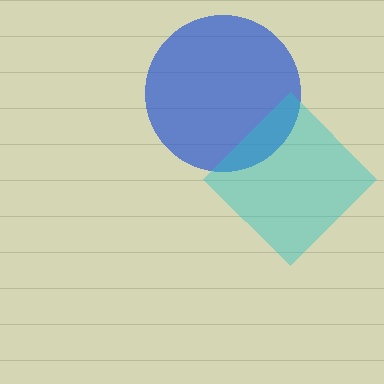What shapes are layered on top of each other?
The layered shapes are: a blue circle, a cyan diamond.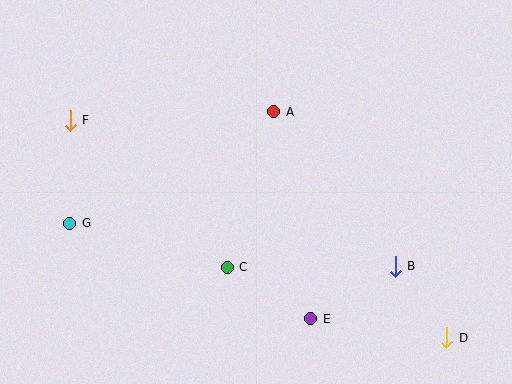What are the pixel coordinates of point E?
Point E is at (311, 319).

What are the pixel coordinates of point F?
Point F is at (70, 120).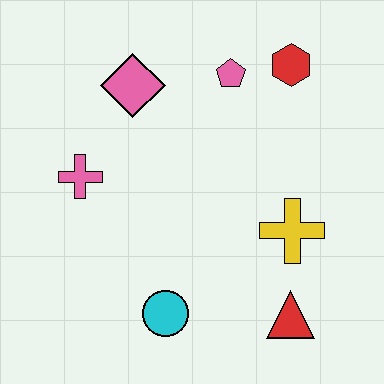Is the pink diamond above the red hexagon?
No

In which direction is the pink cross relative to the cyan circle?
The pink cross is above the cyan circle.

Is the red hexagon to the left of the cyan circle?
No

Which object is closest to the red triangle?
The yellow cross is closest to the red triangle.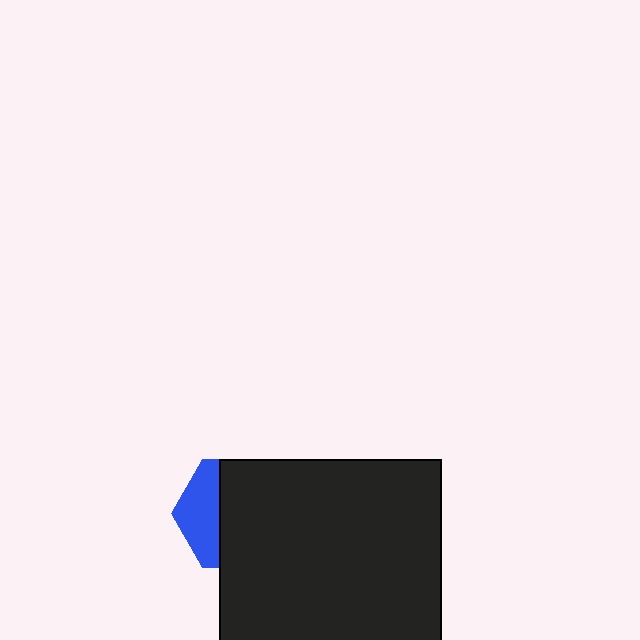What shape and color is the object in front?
The object in front is a black rectangle.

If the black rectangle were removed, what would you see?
You would see the complete blue hexagon.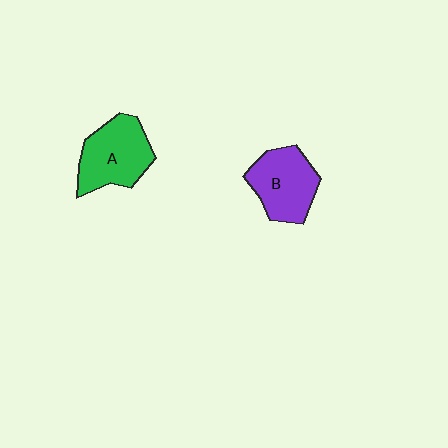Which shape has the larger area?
Shape A (green).